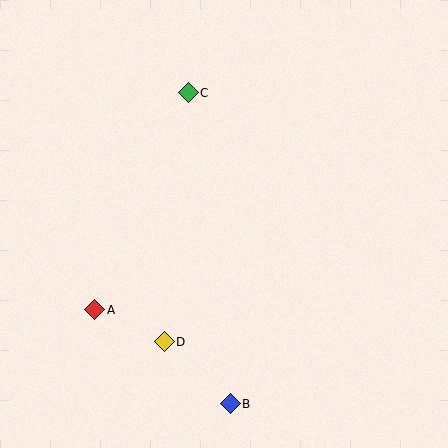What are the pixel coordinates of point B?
Point B is at (230, 404).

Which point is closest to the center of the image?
Point D at (164, 342) is closest to the center.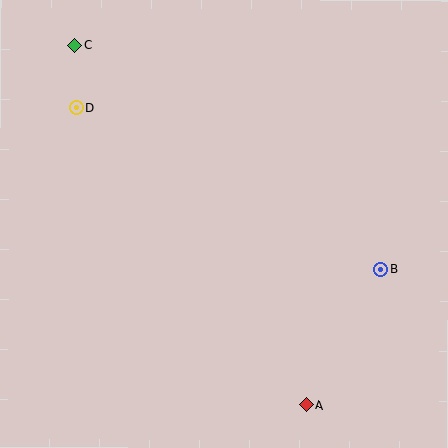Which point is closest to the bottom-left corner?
Point A is closest to the bottom-left corner.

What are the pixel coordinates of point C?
Point C is at (75, 46).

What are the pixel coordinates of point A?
Point A is at (306, 405).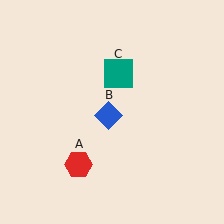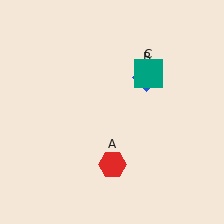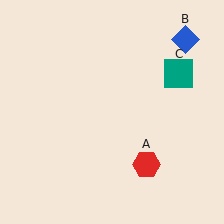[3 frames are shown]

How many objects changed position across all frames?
3 objects changed position: red hexagon (object A), blue diamond (object B), teal square (object C).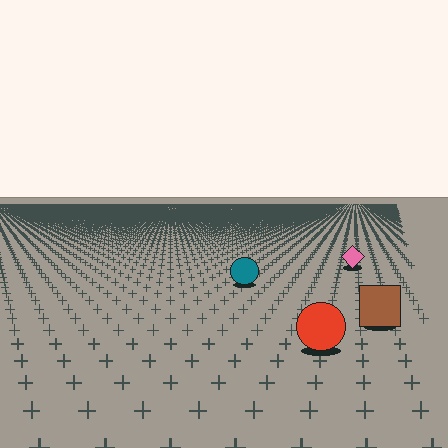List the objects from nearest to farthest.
From nearest to farthest: the red circle, the brown square, the teal circle, the pink diamond.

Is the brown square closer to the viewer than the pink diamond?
Yes. The brown square is closer — you can tell from the texture gradient: the ground texture is coarser near it.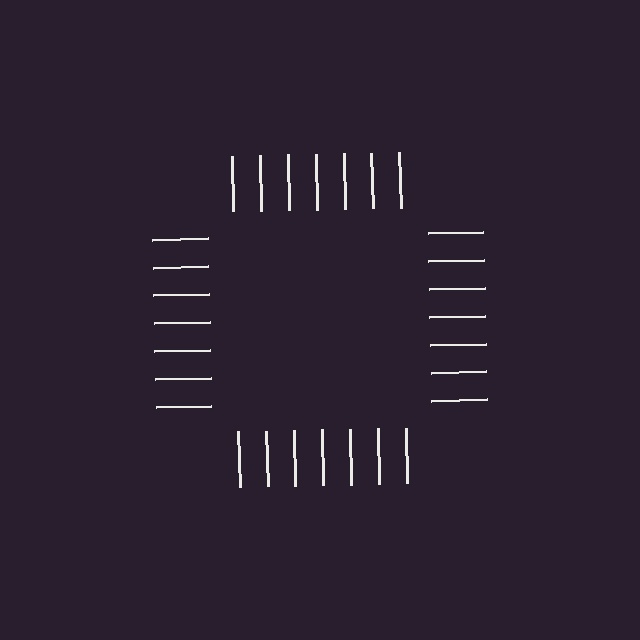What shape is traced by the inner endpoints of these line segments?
An illusory square — the line segments terminate on its edges but no continuous stroke is drawn.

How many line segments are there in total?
28 — 7 along each of the 4 edges.